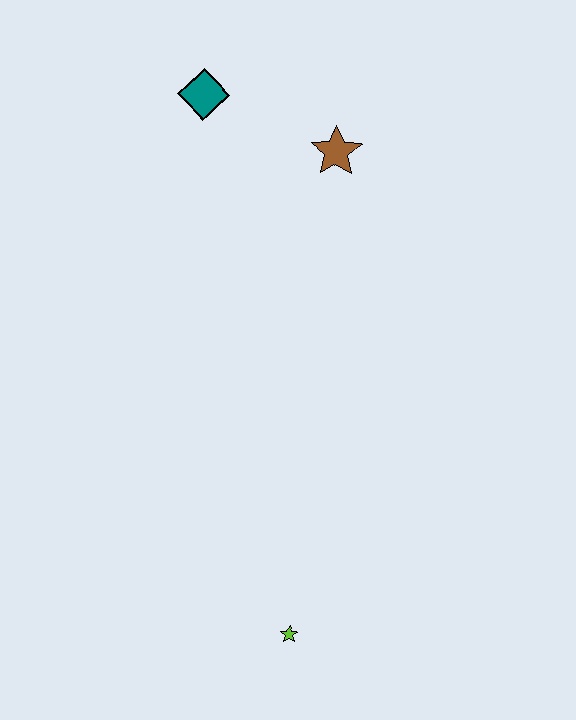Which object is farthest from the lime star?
The teal diamond is farthest from the lime star.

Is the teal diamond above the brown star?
Yes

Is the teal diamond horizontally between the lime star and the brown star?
No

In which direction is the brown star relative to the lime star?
The brown star is above the lime star.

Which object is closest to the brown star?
The teal diamond is closest to the brown star.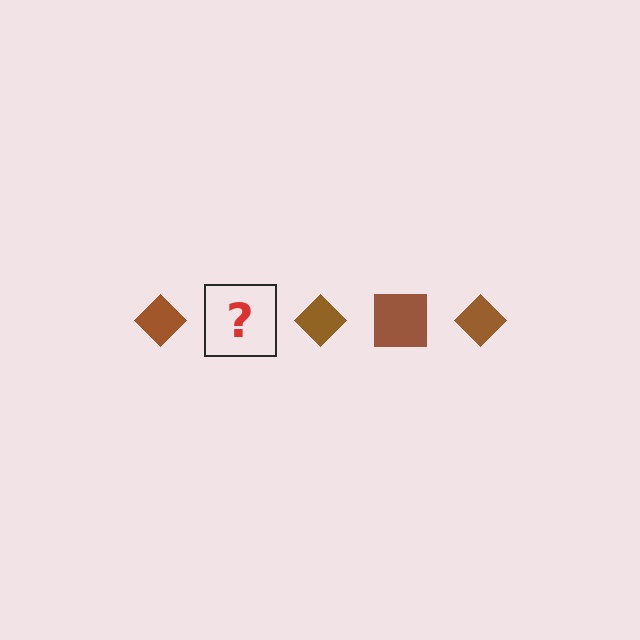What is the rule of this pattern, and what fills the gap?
The rule is that the pattern cycles through diamond, square shapes in brown. The gap should be filled with a brown square.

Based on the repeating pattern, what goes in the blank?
The blank should be a brown square.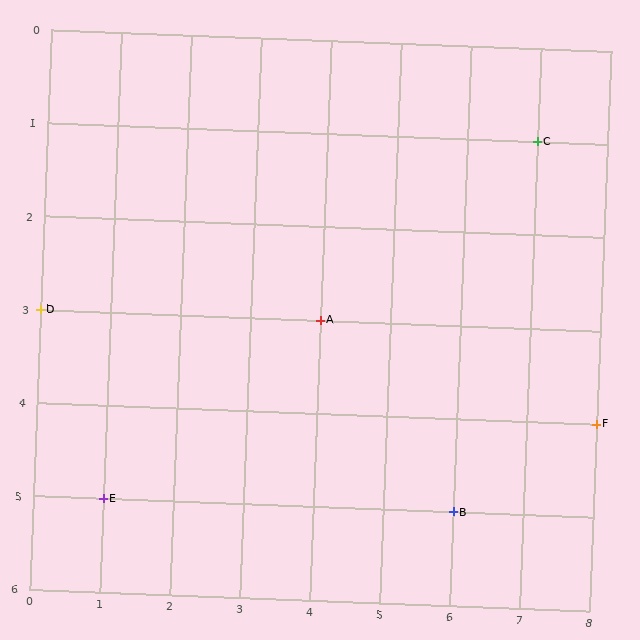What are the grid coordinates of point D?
Point D is at grid coordinates (0, 3).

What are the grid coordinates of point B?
Point B is at grid coordinates (6, 5).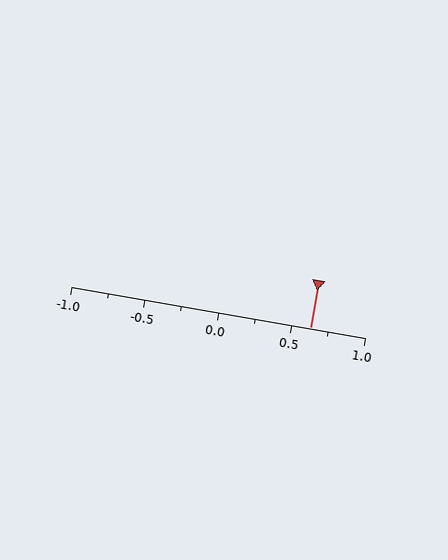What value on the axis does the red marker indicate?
The marker indicates approximately 0.62.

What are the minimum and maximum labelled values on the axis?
The axis runs from -1.0 to 1.0.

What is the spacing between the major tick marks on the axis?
The major ticks are spaced 0.5 apart.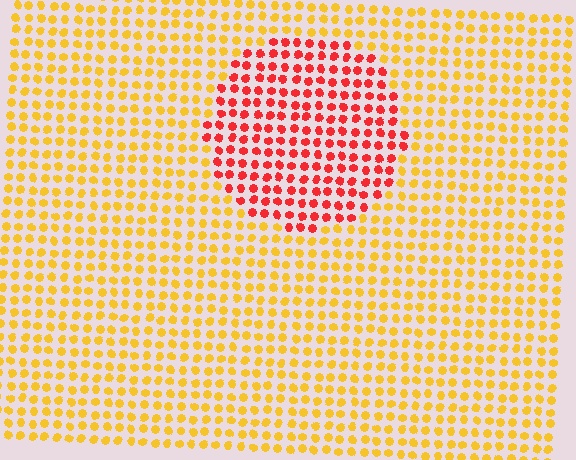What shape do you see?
I see a circle.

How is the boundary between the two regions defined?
The boundary is defined purely by a slight shift in hue (about 48 degrees). Spacing, size, and orientation are identical on both sides.